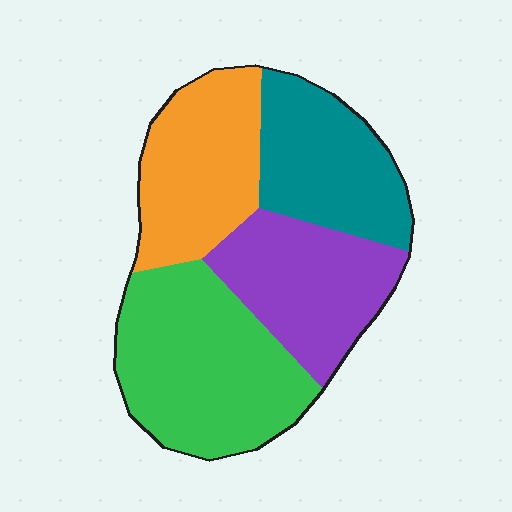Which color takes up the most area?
Green, at roughly 35%.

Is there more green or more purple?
Green.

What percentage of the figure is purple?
Purple takes up less than a quarter of the figure.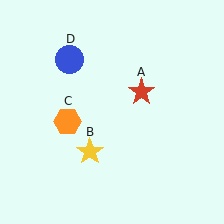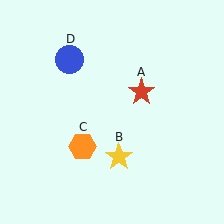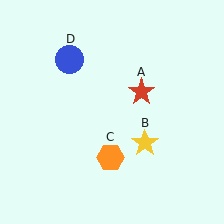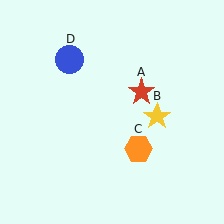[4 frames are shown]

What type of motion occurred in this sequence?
The yellow star (object B), orange hexagon (object C) rotated counterclockwise around the center of the scene.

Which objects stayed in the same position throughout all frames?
Red star (object A) and blue circle (object D) remained stationary.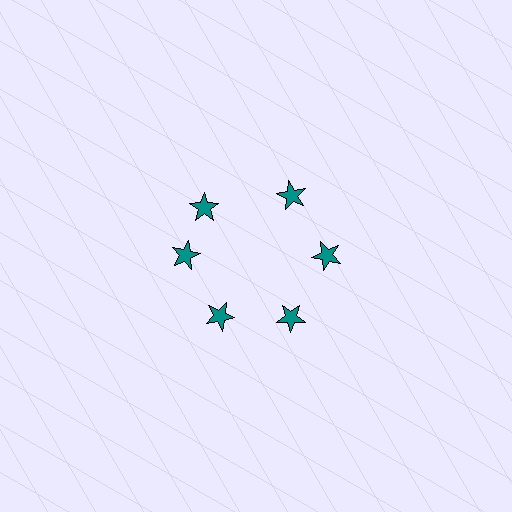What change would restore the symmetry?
The symmetry would be restored by rotating it back into even spacing with its neighbors so that all 6 stars sit at equal angles and equal distance from the center.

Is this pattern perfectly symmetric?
No. The 6 teal stars are arranged in a ring, but one element near the 11 o'clock position is rotated out of alignment along the ring, breaking the 6-fold rotational symmetry.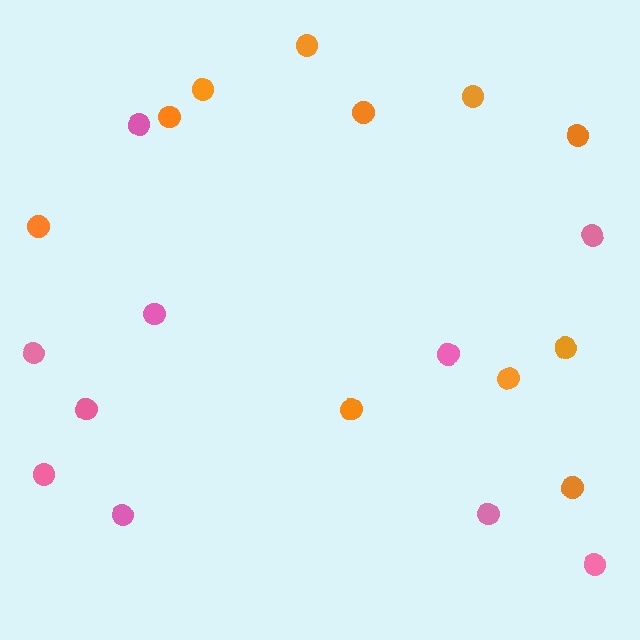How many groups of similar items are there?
There are 2 groups: one group of pink circles (10) and one group of orange circles (11).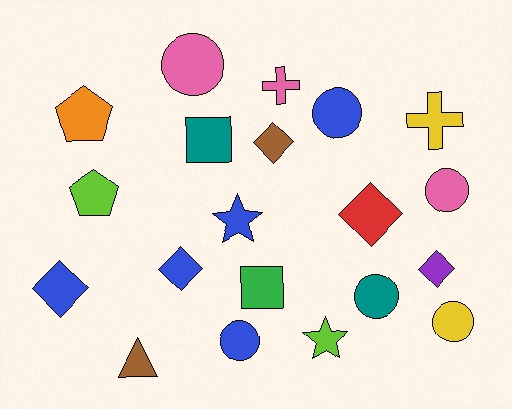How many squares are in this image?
There are 2 squares.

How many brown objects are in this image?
There are 2 brown objects.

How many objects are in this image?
There are 20 objects.